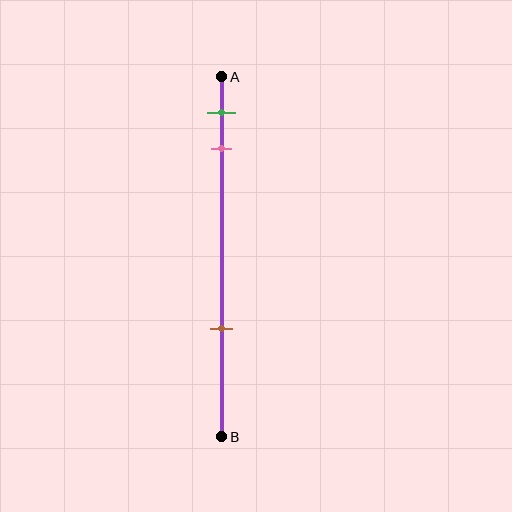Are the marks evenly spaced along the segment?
No, the marks are not evenly spaced.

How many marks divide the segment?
There are 3 marks dividing the segment.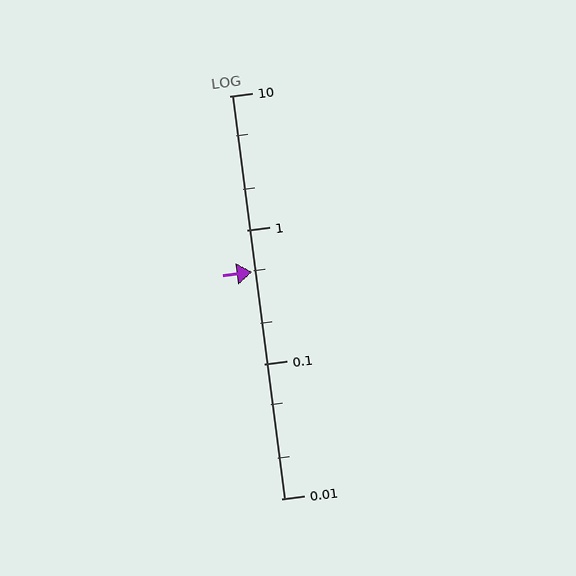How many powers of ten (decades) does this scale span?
The scale spans 3 decades, from 0.01 to 10.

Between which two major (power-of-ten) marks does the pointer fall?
The pointer is between 0.1 and 1.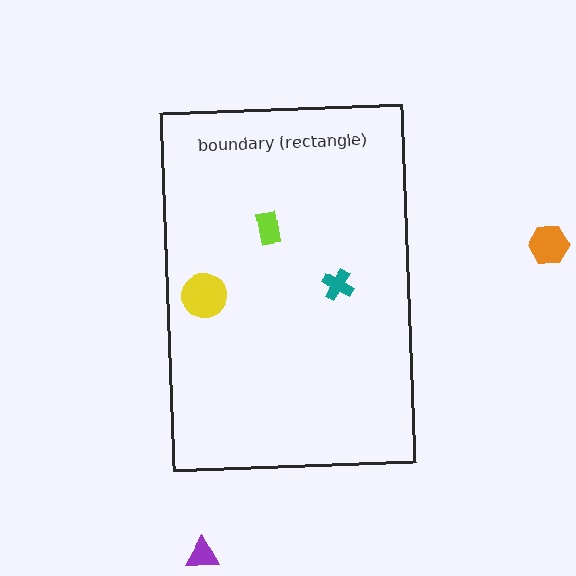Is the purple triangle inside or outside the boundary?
Outside.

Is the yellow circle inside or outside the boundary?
Inside.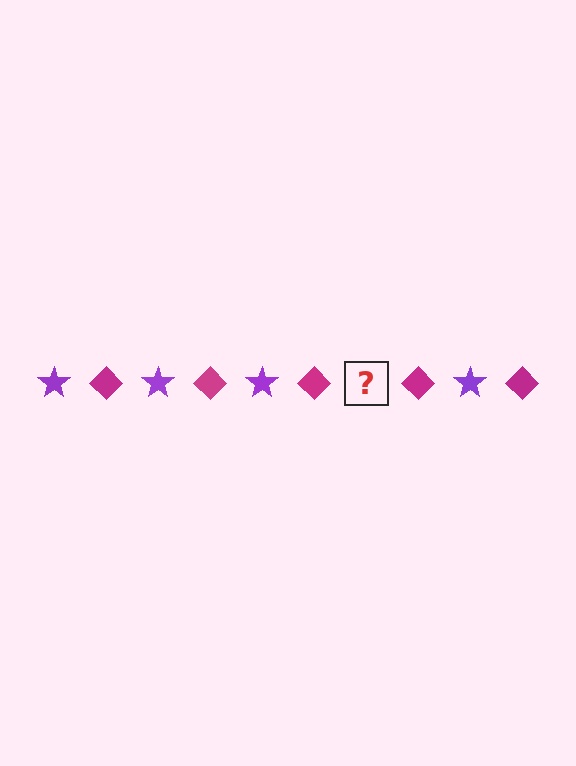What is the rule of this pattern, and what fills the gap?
The rule is that the pattern alternates between purple star and magenta diamond. The gap should be filled with a purple star.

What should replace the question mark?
The question mark should be replaced with a purple star.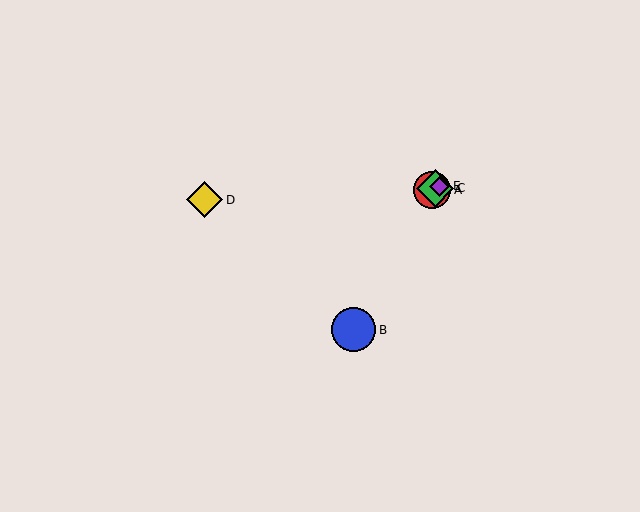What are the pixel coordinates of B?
Object B is at (354, 330).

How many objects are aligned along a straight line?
3 objects (A, C, E) are aligned along a straight line.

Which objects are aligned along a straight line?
Objects A, C, E are aligned along a straight line.